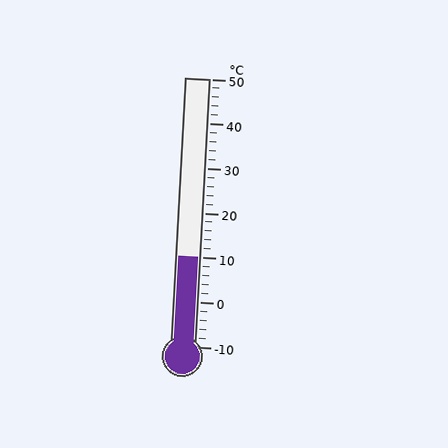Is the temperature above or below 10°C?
The temperature is at 10°C.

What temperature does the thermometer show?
The thermometer shows approximately 10°C.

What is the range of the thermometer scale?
The thermometer scale ranges from -10°C to 50°C.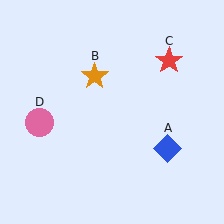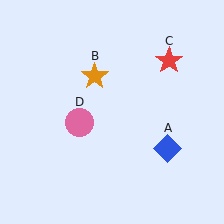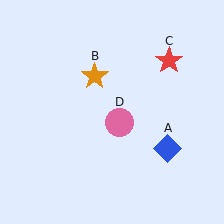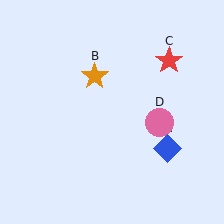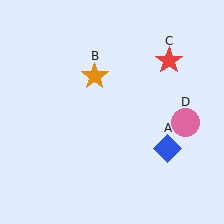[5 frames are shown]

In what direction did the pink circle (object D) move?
The pink circle (object D) moved right.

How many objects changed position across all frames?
1 object changed position: pink circle (object D).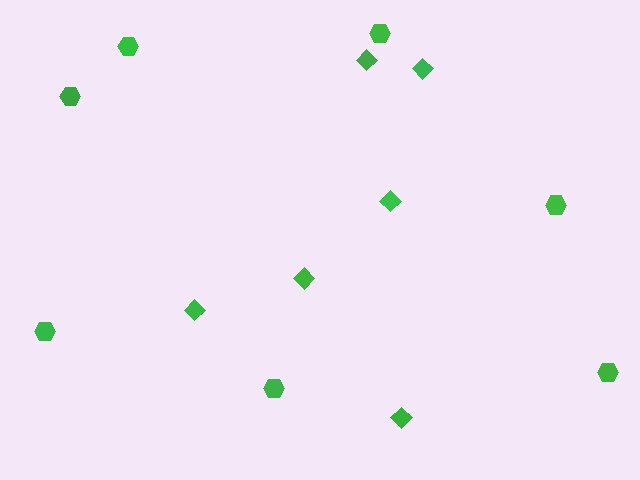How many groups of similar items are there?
There are 2 groups: one group of diamonds (6) and one group of hexagons (7).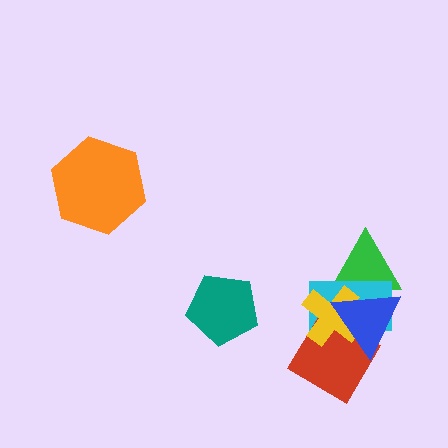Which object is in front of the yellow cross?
The blue triangle is in front of the yellow cross.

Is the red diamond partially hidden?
Yes, it is partially covered by another shape.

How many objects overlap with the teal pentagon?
0 objects overlap with the teal pentagon.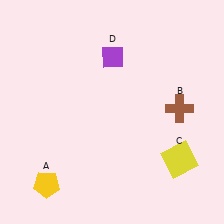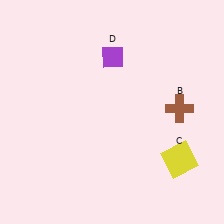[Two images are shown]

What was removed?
The yellow pentagon (A) was removed in Image 2.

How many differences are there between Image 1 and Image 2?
There is 1 difference between the two images.